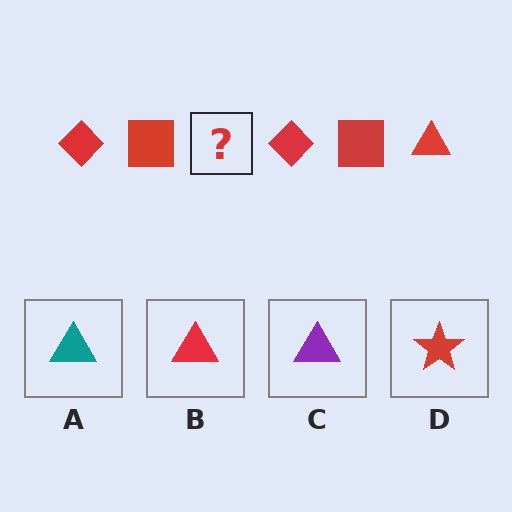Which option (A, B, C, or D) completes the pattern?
B.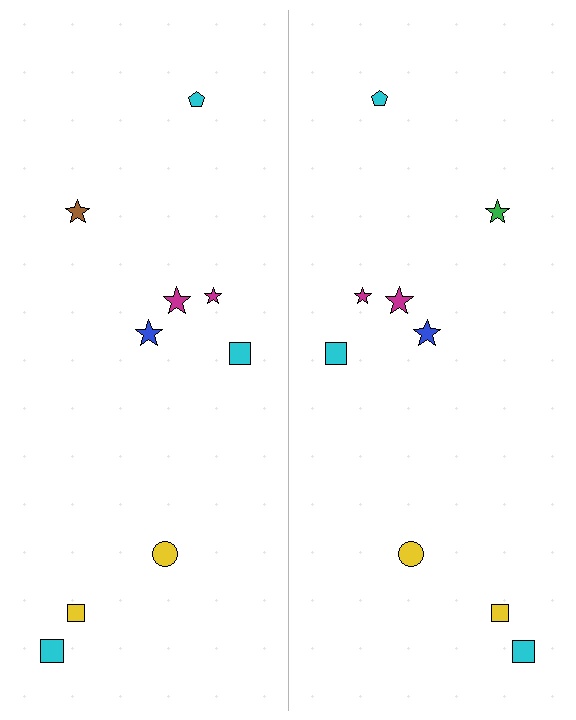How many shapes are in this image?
There are 18 shapes in this image.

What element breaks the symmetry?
The green star on the right side breaks the symmetry — its mirror counterpart is brown.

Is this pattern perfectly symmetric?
No, the pattern is not perfectly symmetric. The green star on the right side breaks the symmetry — its mirror counterpart is brown.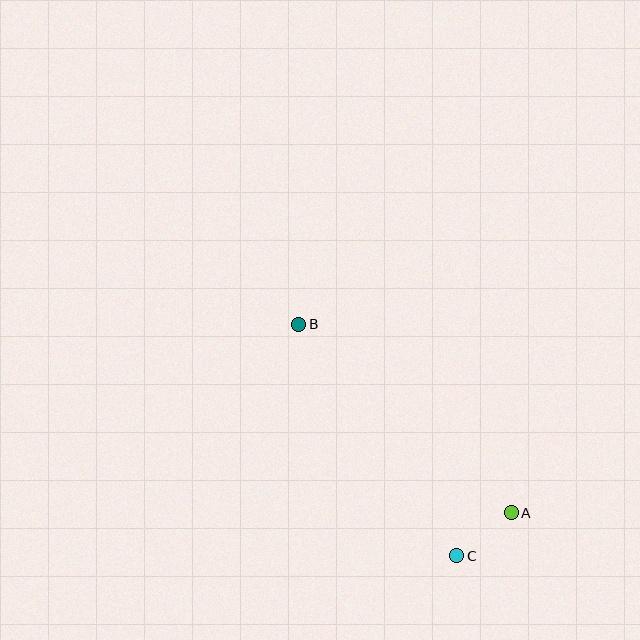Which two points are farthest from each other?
Points A and B are farthest from each other.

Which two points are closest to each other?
Points A and C are closest to each other.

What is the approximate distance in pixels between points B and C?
The distance between B and C is approximately 280 pixels.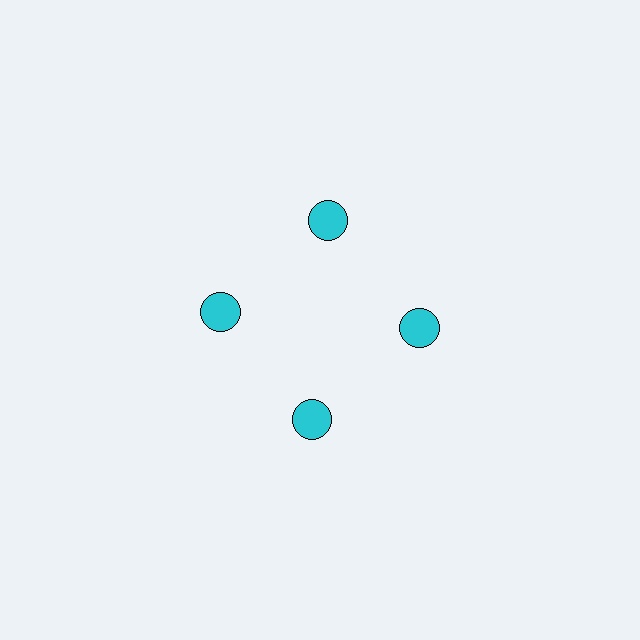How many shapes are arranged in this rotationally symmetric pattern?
There are 4 shapes, arranged in 4 groups of 1.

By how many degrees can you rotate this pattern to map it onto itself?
The pattern maps onto itself every 90 degrees of rotation.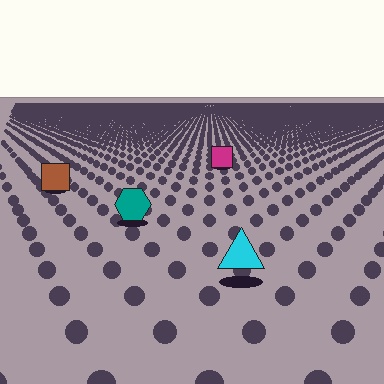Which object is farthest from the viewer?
The magenta square is farthest from the viewer. It appears smaller and the ground texture around it is denser.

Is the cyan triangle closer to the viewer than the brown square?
Yes. The cyan triangle is closer — you can tell from the texture gradient: the ground texture is coarser near it.